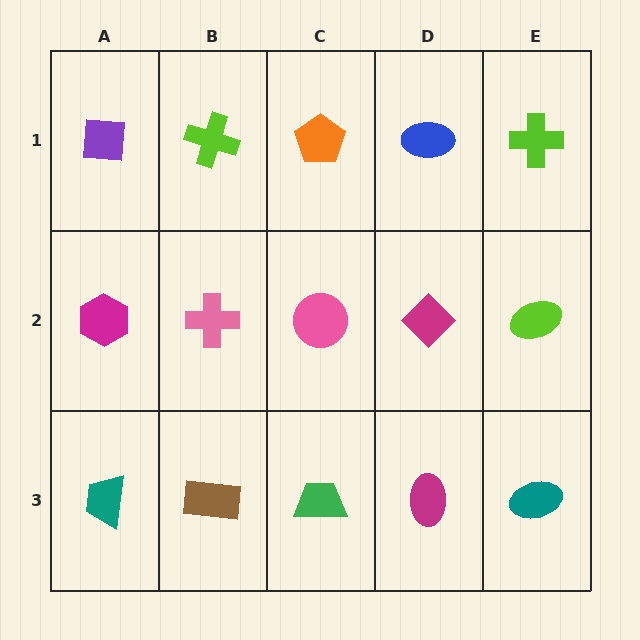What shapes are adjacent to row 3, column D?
A magenta diamond (row 2, column D), a green trapezoid (row 3, column C), a teal ellipse (row 3, column E).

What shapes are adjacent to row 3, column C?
A pink circle (row 2, column C), a brown rectangle (row 3, column B), a magenta ellipse (row 3, column D).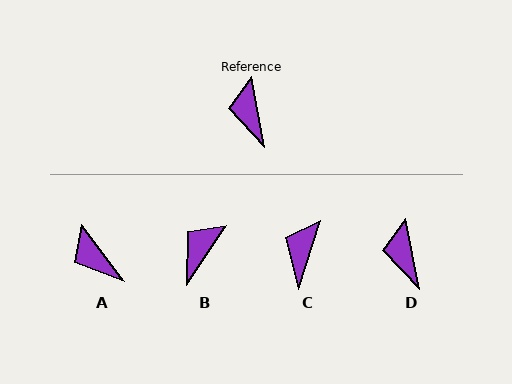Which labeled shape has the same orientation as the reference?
D.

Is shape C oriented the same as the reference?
No, it is off by about 29 degrees.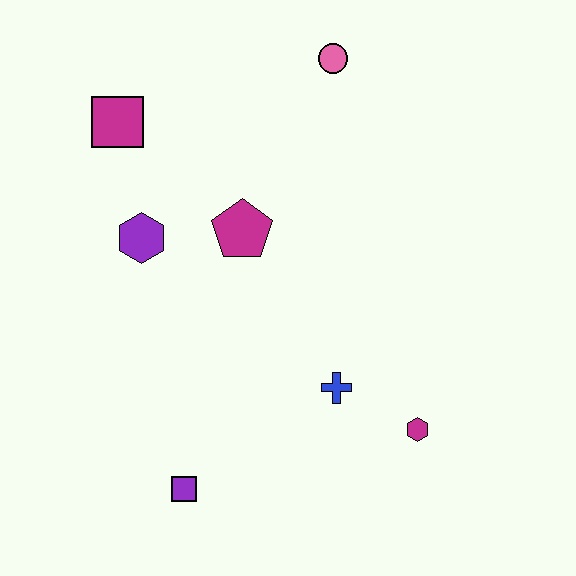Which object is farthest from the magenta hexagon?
The magenta square is farthest from the magenta hexagon.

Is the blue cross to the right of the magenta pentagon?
Yes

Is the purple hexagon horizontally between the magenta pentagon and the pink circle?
No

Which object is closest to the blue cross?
The magenta hexagon is closest to the blue cross.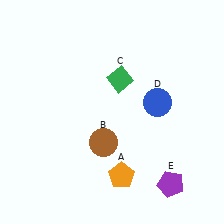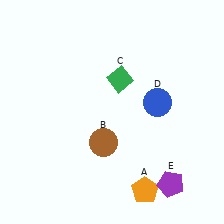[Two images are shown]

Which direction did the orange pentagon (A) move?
The orange pentagon (A) moved right.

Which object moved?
The orange pentagon (A) moved right.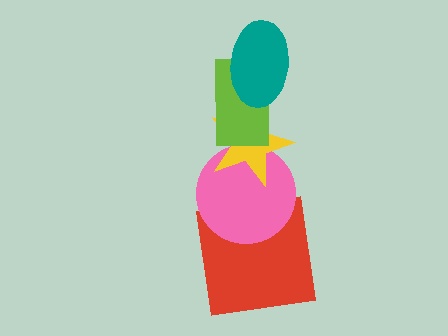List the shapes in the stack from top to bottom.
From top to bottom: the teal ellipse, the lime rectangle, the yellow star, the pink circle, the red square.